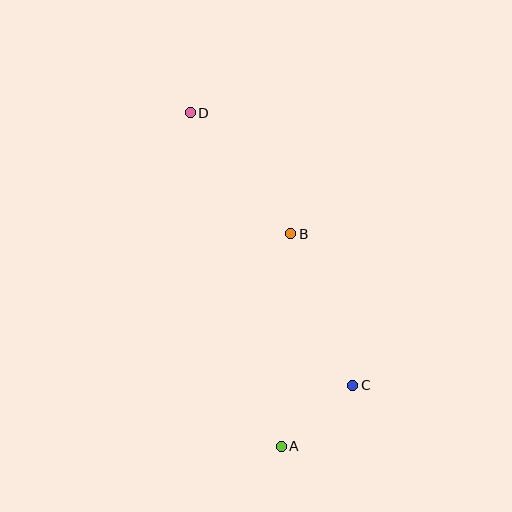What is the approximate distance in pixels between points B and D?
The distance between B and D is approximately 157 pixels.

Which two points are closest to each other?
Points A and C are closest to each other.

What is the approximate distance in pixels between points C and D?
The distance between C and D is approximately 317 pixels.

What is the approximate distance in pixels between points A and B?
The distance between A and B is approximately 213 pixels.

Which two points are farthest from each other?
Points A and D are farthest from each other.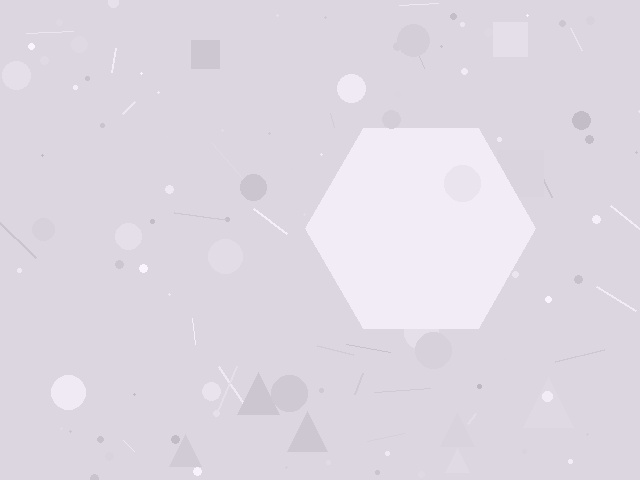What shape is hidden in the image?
A hexagon is hidden in the image.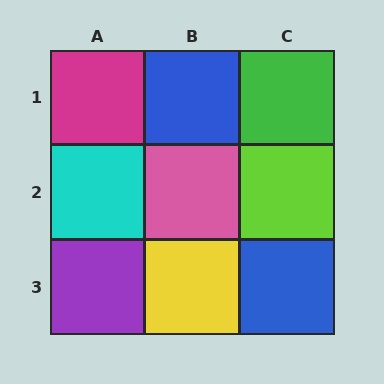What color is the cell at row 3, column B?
Yellow.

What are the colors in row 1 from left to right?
Magenta, blue, green.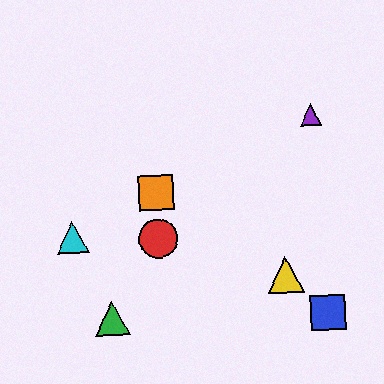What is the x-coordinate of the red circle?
The red circle is at x≈158.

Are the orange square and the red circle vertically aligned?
Yes, both are at x≈156.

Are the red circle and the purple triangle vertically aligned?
No, the red circle is at x≈158 and the purple triangle is at x≈310.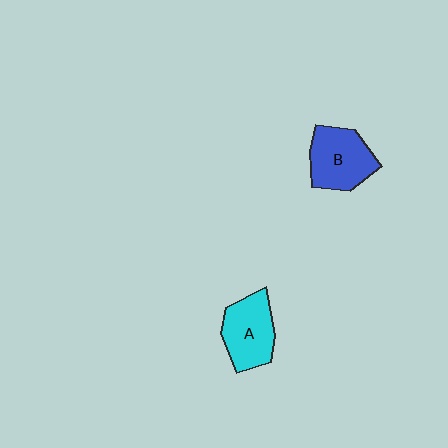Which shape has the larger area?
Shape B (blue).